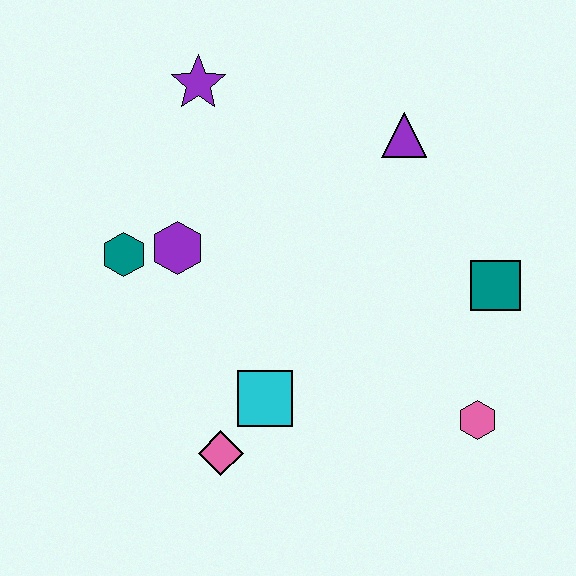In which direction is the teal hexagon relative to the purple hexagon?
The teal hexagon is to the left of the purple hexagon.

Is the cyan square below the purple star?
Yes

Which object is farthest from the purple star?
The pink hexagon is farthest from the purple star.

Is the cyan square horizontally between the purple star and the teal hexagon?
No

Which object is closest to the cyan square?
The pink diamond is closest to the cyan square.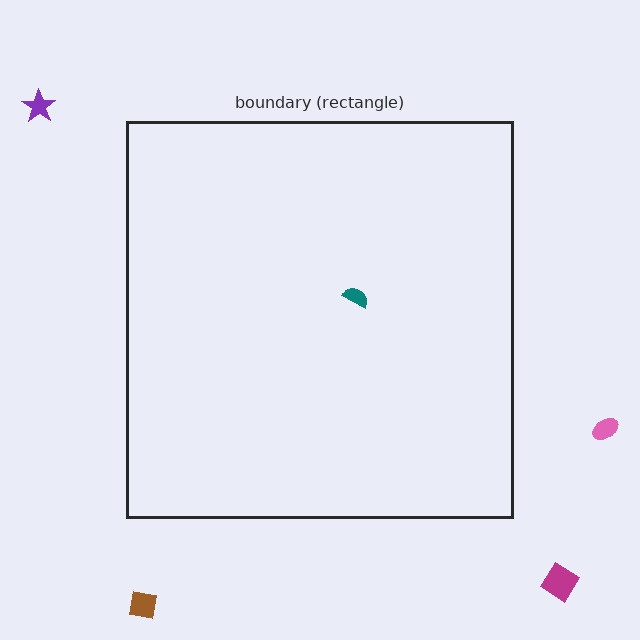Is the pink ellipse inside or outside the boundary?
Outside.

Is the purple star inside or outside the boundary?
Outside.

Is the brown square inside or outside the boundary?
Outside.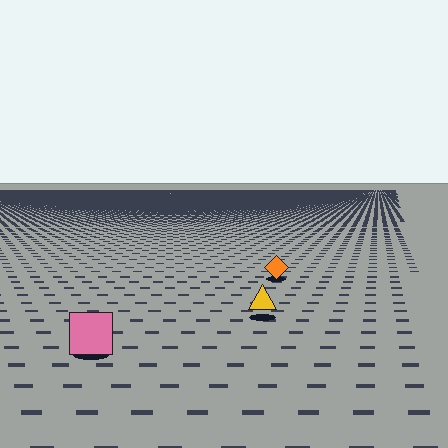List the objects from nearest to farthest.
From nearest to farthest: the pink square, the yellow triangle, the orange diamond.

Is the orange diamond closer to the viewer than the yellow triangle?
No. The yellow triangle is closer — you can tell from the texture gradient: the ground texture is coarser near it.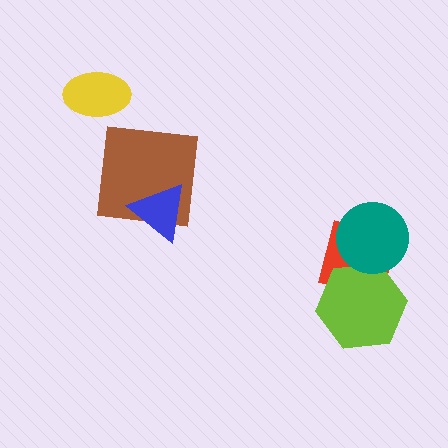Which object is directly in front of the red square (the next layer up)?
The lime hexagon is directly in front of the red square.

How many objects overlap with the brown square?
1 object overlaps with the brown square.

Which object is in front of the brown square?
The blue triangle is in front of the brown square.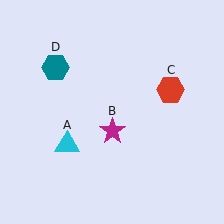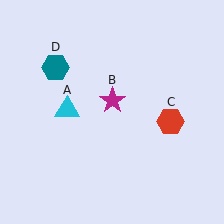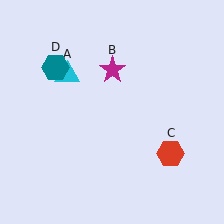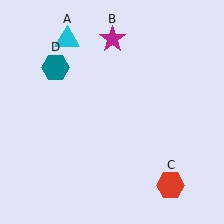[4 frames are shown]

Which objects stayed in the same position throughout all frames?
Teal hexagon (object D) remained stationary.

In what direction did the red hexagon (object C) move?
The red hexagon (object C) moved down.